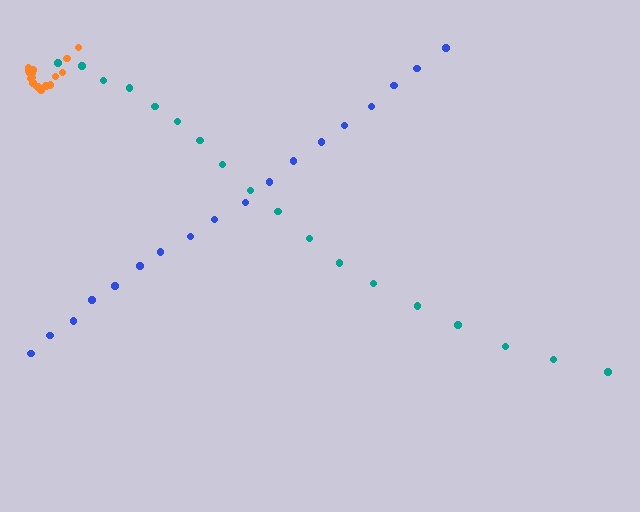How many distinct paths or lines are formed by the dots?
There are 3 distinct paths.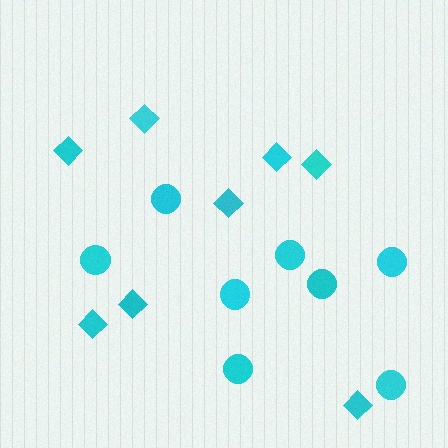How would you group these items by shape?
There are 2 groups: one group of diamonds (8) and one group of circles (8).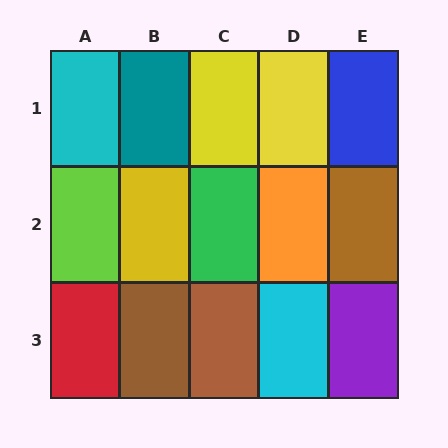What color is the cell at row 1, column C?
Yellow.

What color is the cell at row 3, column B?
Brown.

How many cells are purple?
1 cell is purple.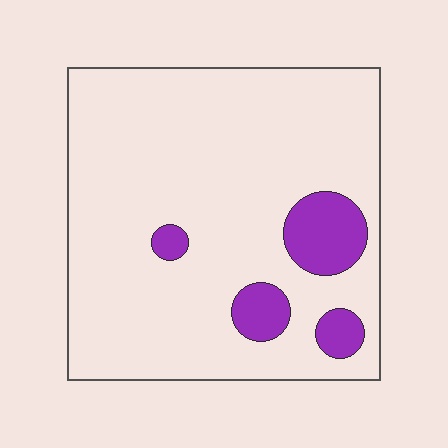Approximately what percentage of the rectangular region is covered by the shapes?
Approximately 10%.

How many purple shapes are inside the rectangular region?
4.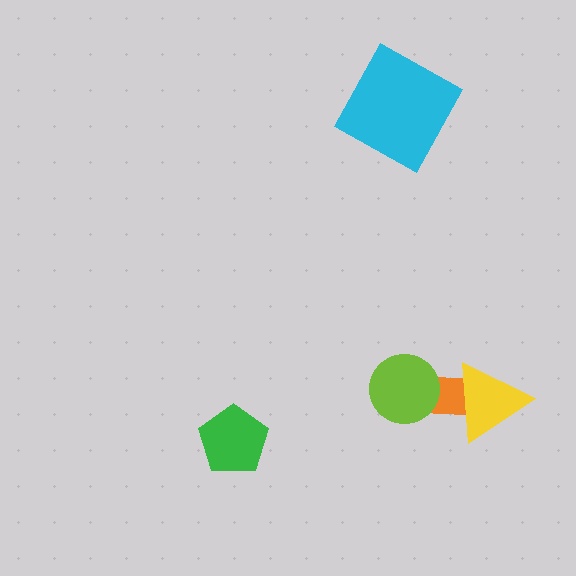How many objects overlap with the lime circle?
1 object overlaps with the lime circle.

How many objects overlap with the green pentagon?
0 objects overlap with the green pentagon.